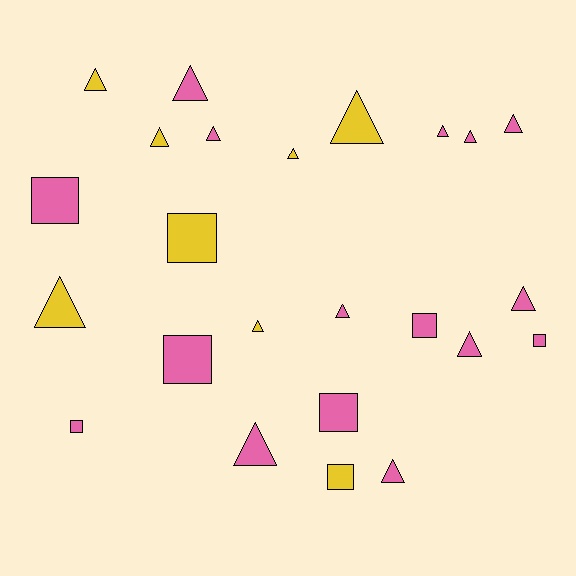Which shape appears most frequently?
Triangle, with 16 objects.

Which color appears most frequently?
Pink, with 16 objects.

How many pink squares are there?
There are 6 pink squares.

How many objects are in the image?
There are 24 objects.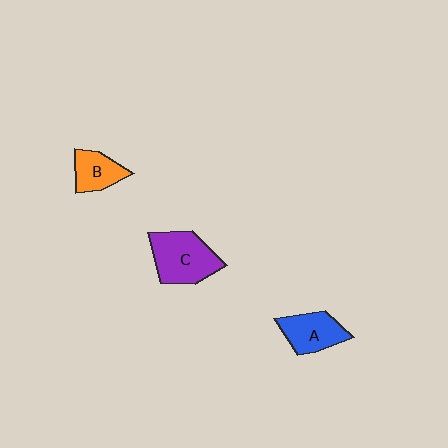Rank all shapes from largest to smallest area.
From largest to smallest: C (purple), A (blue), B (orange).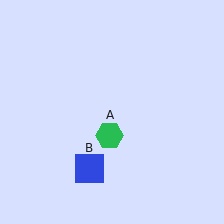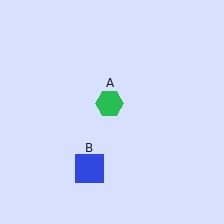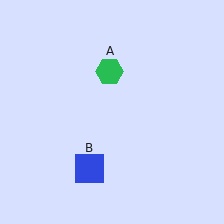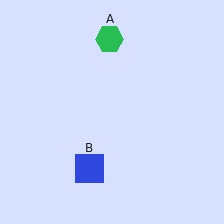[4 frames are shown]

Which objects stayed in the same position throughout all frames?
Blue square (object B) remained stationary.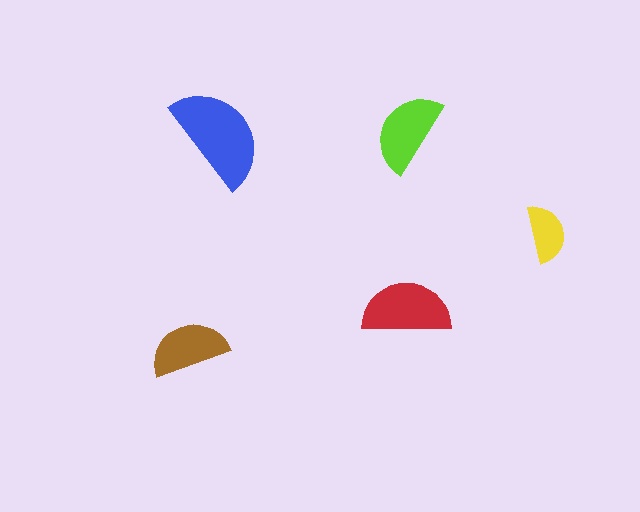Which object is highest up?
The lime semicircle is topmost.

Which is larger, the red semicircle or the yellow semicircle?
The red one.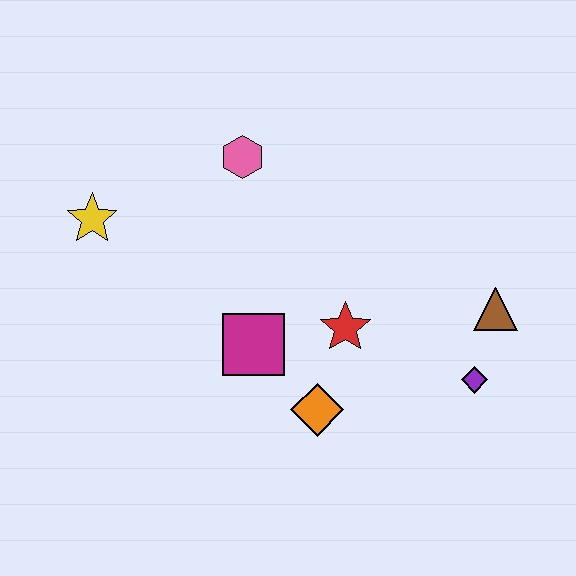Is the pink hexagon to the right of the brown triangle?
No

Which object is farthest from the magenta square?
The brown triangle is farthest from the magenta square.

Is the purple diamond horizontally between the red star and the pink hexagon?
No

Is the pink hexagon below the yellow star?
No